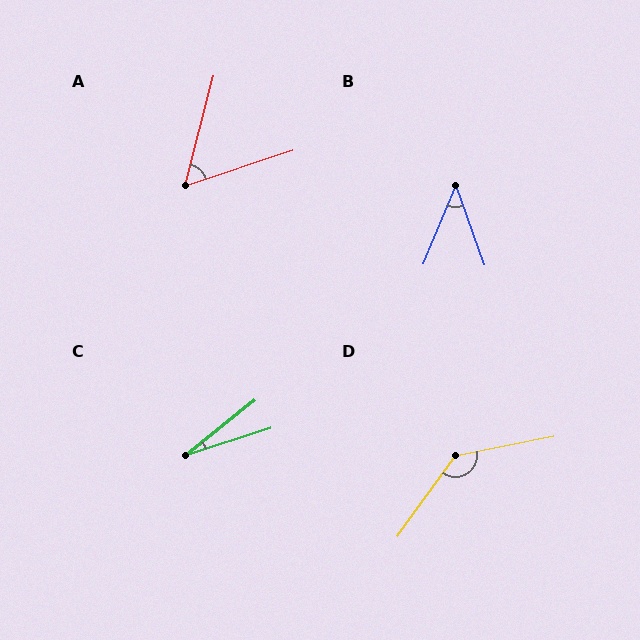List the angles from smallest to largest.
C (21°), B (42°), A (57°), D (137°).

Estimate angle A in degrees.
Approximately 57 degrees.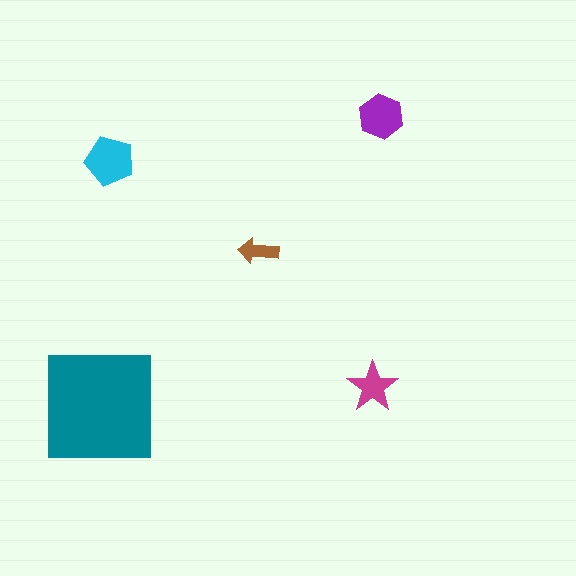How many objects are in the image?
There are 5 objects in the image.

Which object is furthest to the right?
The purple hexagon is rightmost.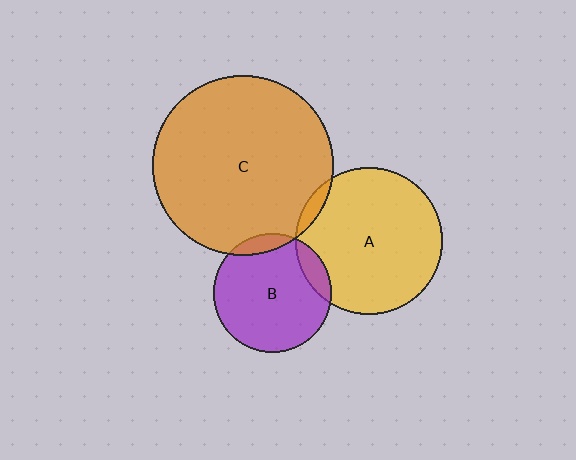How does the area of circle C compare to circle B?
Approximately 2.3 times.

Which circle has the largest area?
Circle C (orange).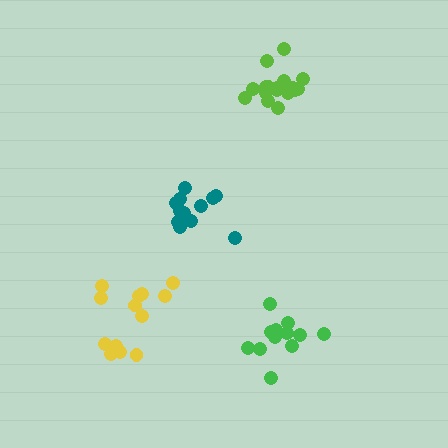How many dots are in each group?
Group 1: 13 dots, Group 2: 13 dots, Group 3: 12 dots, Group 4: 17 dots (55 total).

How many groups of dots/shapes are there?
There are 4 groups.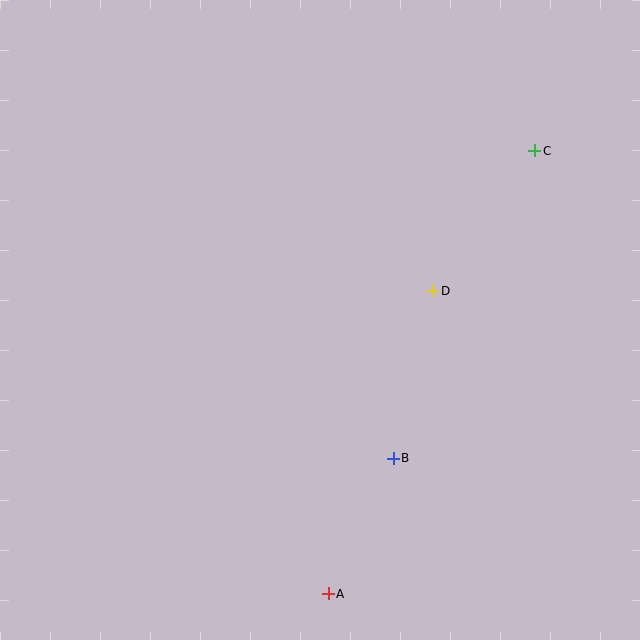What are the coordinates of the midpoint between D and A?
The midpoint between D and A is at (381, 442).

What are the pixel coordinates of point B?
Point B is at (393, 458).